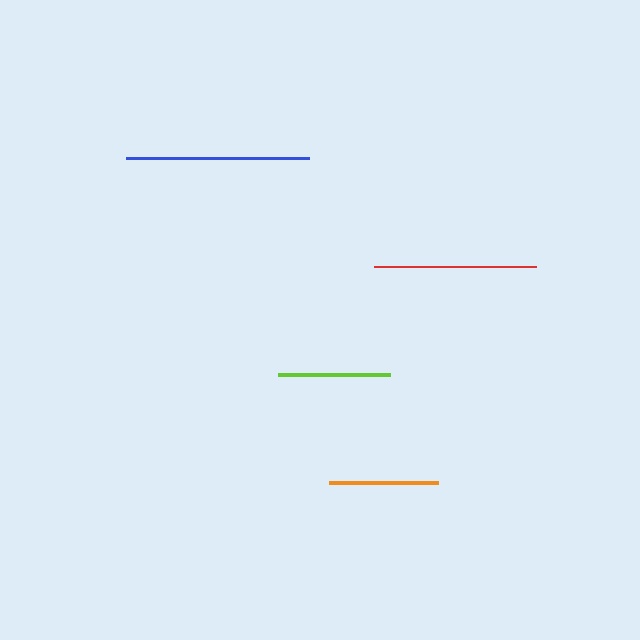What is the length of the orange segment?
The orange segment is approximately 109 pixels long.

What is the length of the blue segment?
The blue segment is approximately 183 pixels long.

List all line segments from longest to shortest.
From longest to shortest: blue, red, lime, orange.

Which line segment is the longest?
The blue line is the longest at approximately 183 pixels.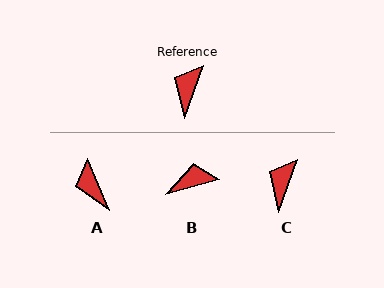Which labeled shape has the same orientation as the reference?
C.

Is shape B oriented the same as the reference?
No, it is off by about 54 degrees.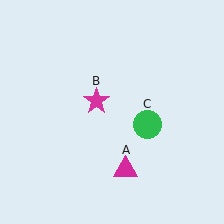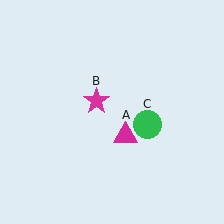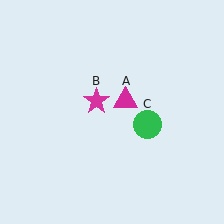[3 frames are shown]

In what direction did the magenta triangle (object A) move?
The magenta triangle (object A) moved up.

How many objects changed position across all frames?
1 object changed position: magenta triangle (object A).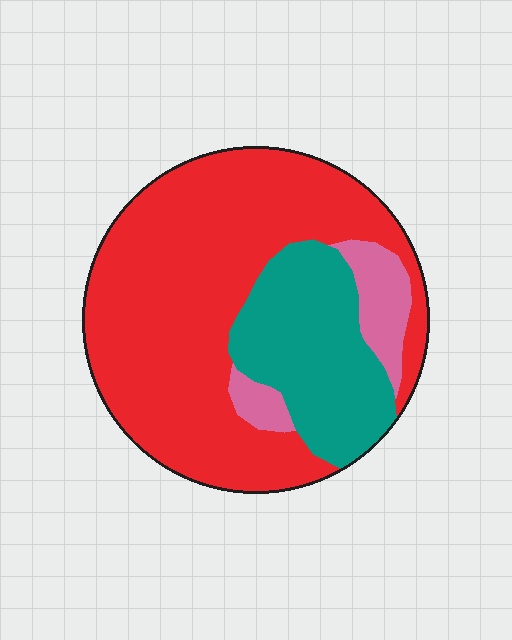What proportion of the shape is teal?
Teal covers 25% of the shape.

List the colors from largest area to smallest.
From largest to smallest: red, teal, pink.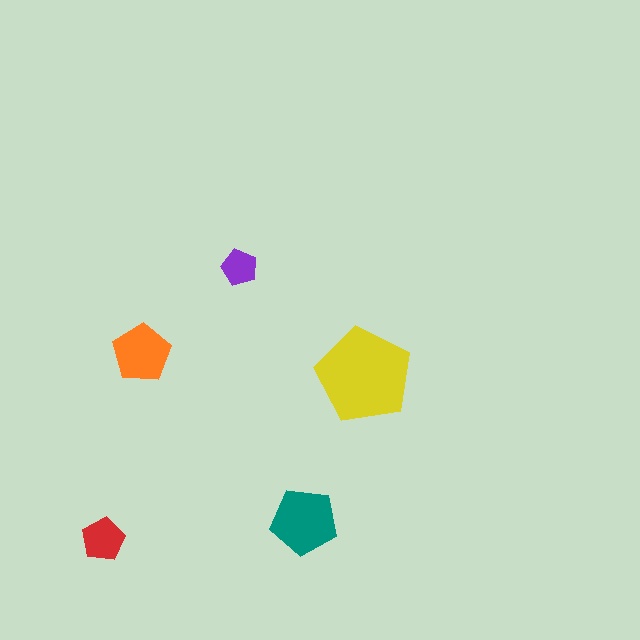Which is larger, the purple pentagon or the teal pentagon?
The teal one.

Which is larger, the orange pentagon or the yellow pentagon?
The yellow one.